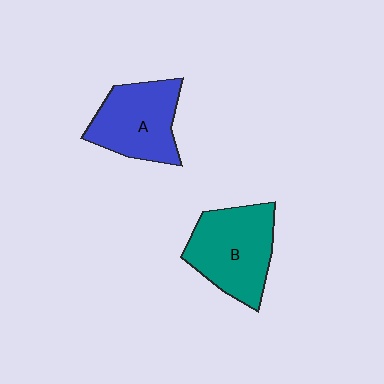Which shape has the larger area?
Shape B (teal).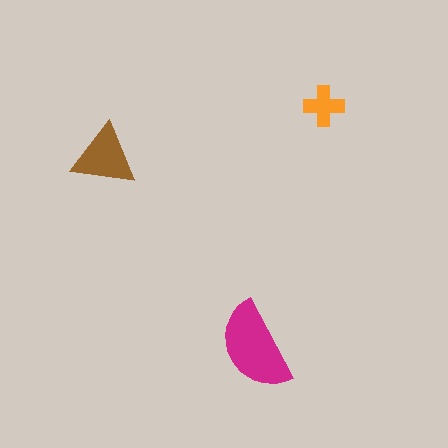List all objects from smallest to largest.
The orange cross, the brown triangle, the magenta semicircle.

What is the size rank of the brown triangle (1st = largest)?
2nd.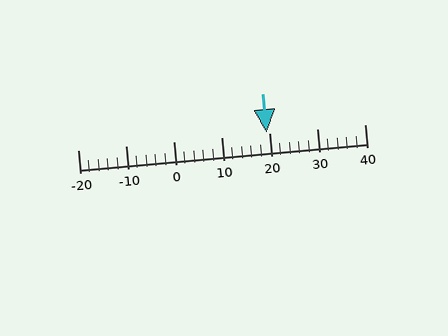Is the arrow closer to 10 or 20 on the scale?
The arrow is closer to 20.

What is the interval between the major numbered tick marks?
The major tick marks are spaced 10 units apart.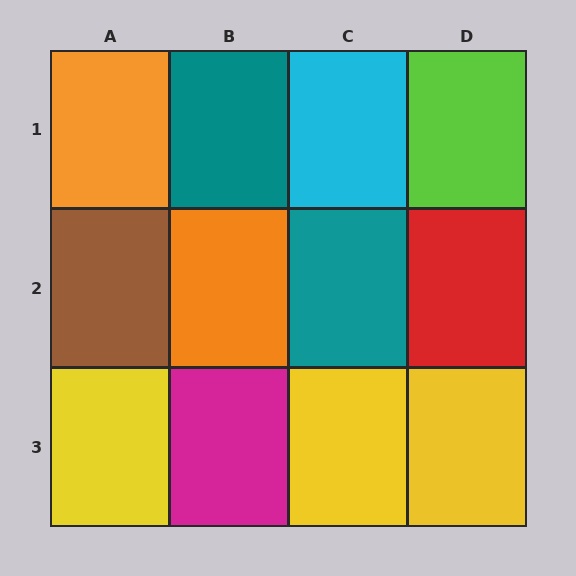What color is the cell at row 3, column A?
Yellow.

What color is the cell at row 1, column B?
Teal.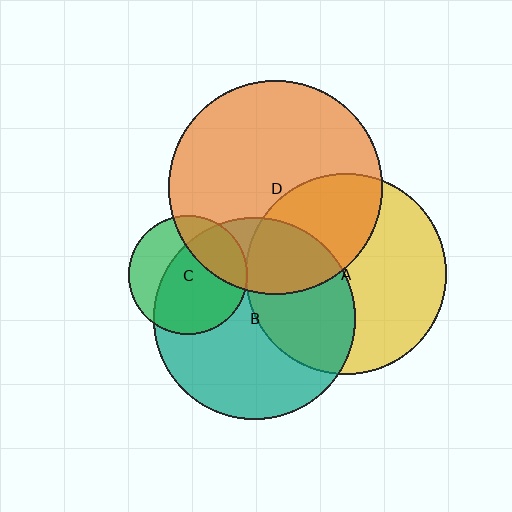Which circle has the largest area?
Circle D (orange).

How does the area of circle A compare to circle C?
Approximately 2.9 times.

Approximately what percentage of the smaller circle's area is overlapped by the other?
Approximately 5%.